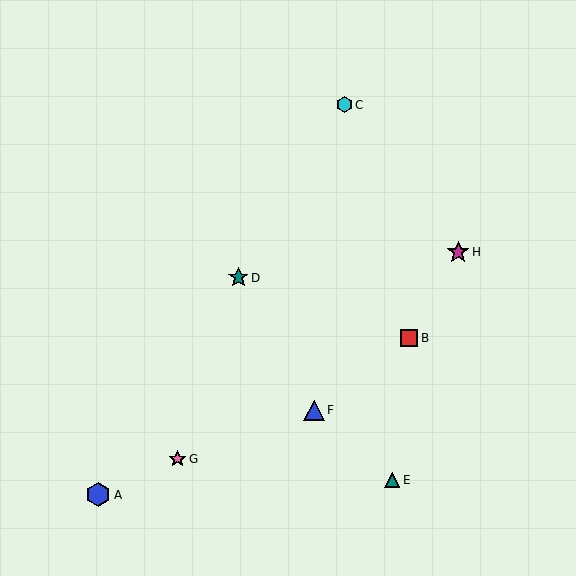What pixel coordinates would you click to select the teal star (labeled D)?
Click at (238, 278) to select the teal star D.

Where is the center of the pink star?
The center of the pink star is at (178, 459).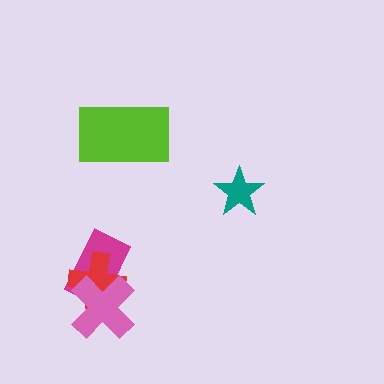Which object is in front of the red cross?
The pink cross is in front of the red cross.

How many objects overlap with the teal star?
0 objects overlap with the teal star.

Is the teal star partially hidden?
No, no other shape covers it.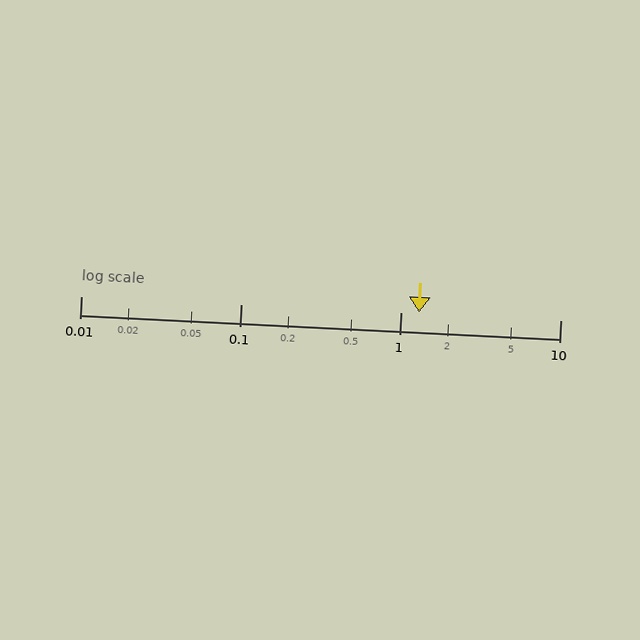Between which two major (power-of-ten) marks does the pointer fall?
The pointer is between 1 and 10.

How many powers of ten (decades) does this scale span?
The scale spans 3 decades, from 0.01 to 10.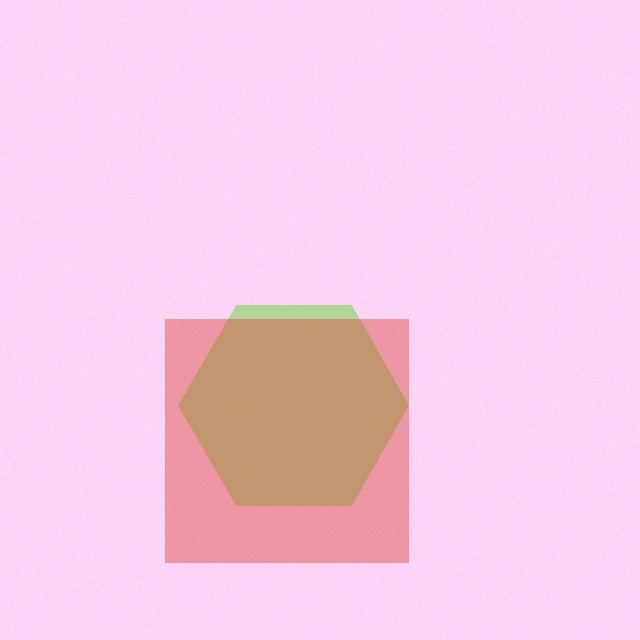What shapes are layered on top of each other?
The layered shapes are: a lime hexagon, a red square.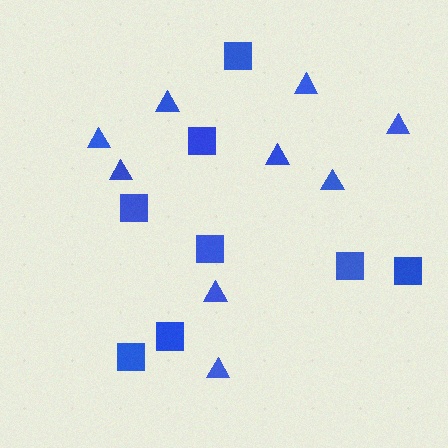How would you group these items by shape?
There are 2 groups: one group of triangles (9) and one group of squares (8).